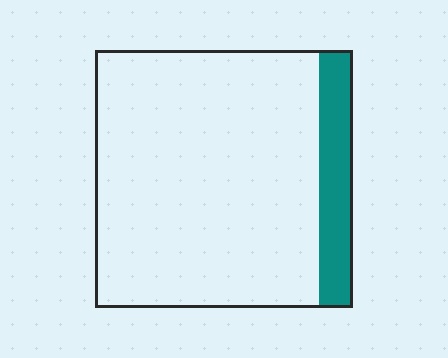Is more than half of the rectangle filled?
No.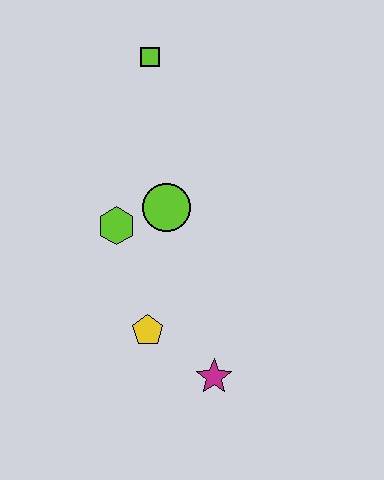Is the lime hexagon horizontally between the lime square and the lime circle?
No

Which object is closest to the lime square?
The lime circle is closest to the lime square.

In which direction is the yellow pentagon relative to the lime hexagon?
The yellow pentagon is below the lime hexagon.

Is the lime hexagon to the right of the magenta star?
No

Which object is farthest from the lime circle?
The magenta star is farthest from the lime circle.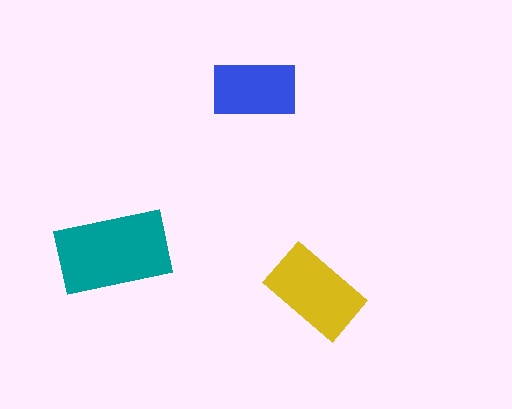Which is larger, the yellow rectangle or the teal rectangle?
The teal one.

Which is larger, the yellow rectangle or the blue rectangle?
The yellow one.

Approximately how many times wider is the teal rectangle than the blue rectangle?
About 1.5 times wider.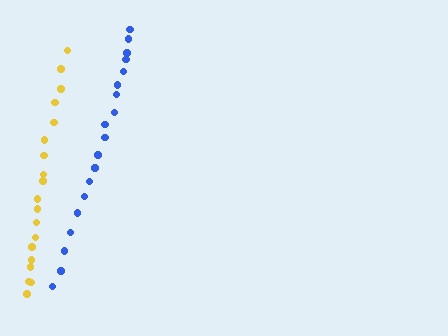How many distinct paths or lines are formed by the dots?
There are 2 distinct paths.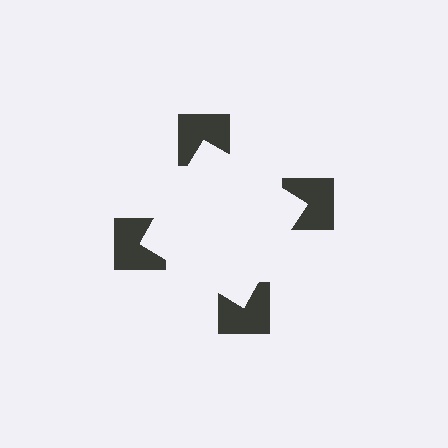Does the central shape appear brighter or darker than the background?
It typically appears slightly brighter than the background, even though no actual brightness change is drawn.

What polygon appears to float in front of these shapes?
An illusory square — its edges are inferred from the aligned wedge cuts in the notched squares, not physically drawn.